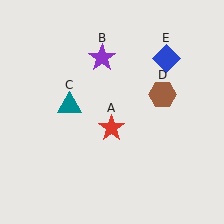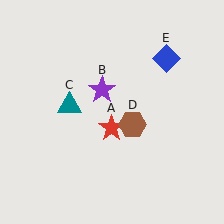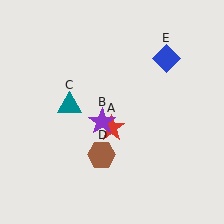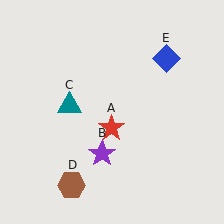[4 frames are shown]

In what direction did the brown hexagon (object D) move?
The brown hexagon (object D) moved down and to the left.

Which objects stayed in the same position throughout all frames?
Red star (object A) and teal triangle (object C) and blue diamond (object E) remained stationary.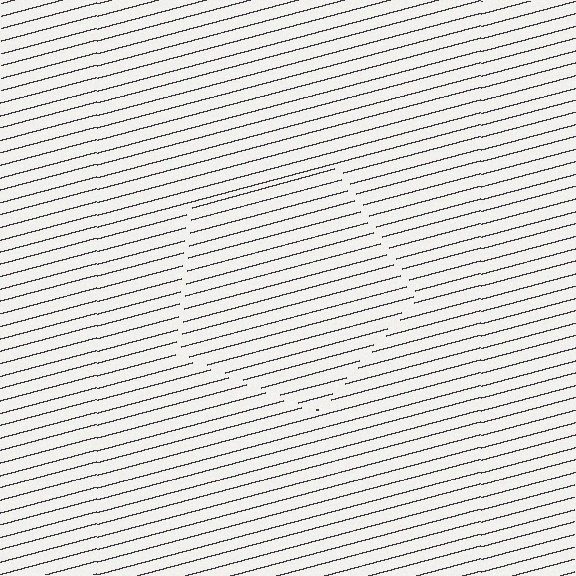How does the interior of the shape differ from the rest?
The interior of the shape contains the same grating, shifted by half a period — the contour is defined by the phase discontinuity where line-ends from the inner and outer gratings abut.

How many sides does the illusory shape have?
5 sides — the line-ends trace a pentagon.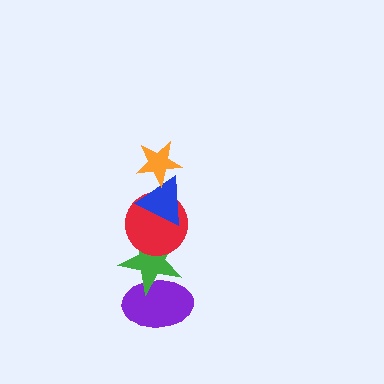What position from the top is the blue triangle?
The blue triangle is 2nd from the top.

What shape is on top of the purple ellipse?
The green star is on top of the purple ellipse.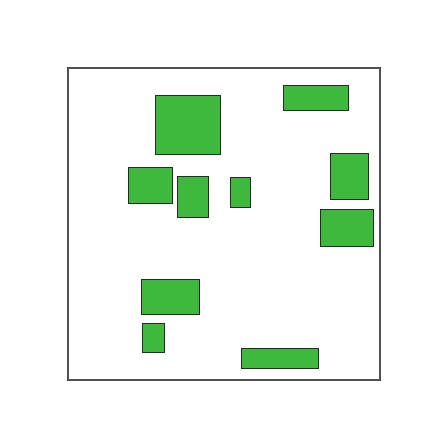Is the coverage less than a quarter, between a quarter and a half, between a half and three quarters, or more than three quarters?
Less than a quarter.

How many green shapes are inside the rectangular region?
10.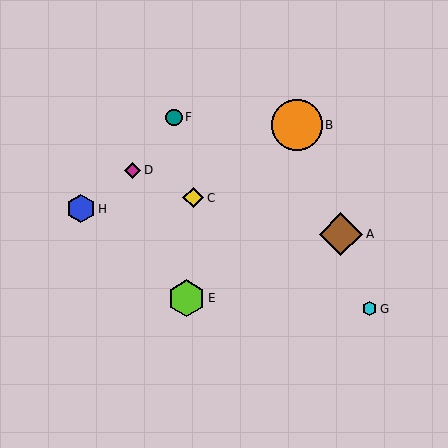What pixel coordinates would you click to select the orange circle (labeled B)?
Click at (297, 125) to select the orange circle B.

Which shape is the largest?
The orange circle (labeled B) is the largest.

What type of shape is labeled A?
Shape A is a brown diamond.